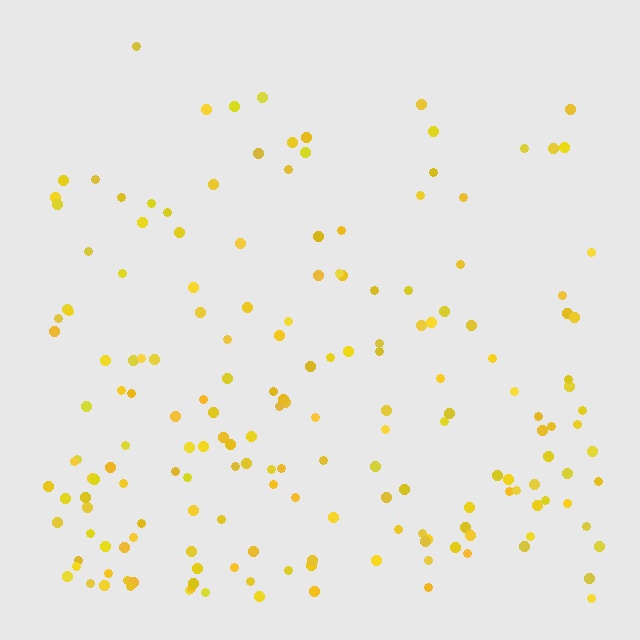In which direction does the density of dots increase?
From top to bottom, with the bottom side densest.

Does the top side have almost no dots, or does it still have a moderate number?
Still a moderate number, just noticeably fewer than the bottom.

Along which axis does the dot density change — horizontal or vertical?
Vertical.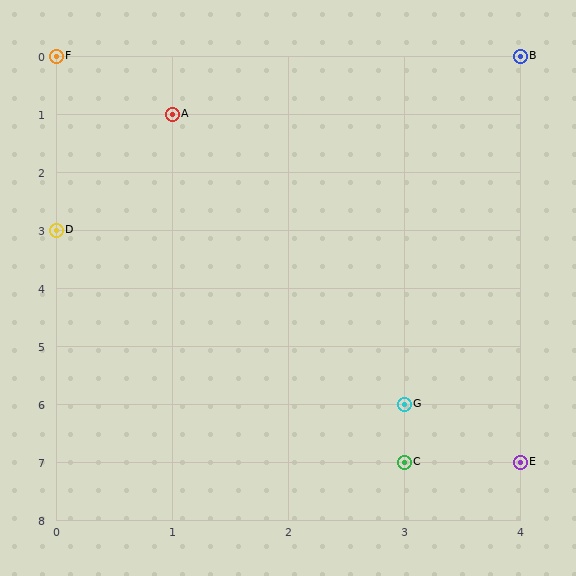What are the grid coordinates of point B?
Point B is at grid coordinates (4, 0).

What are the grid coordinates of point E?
Point E is at grid coordinates (4, 7).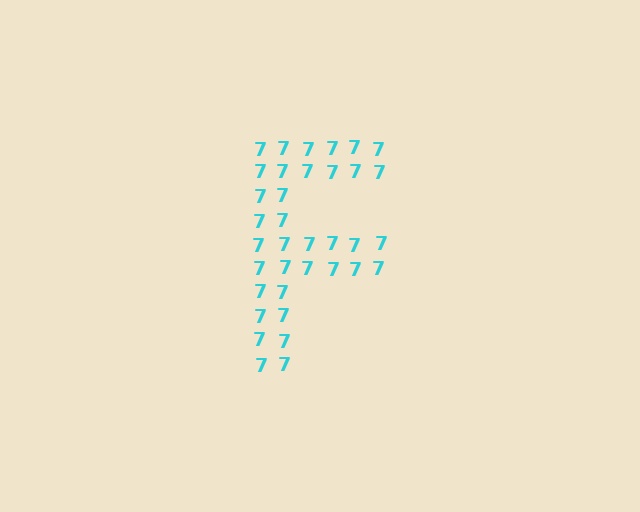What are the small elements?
The small elements are digit 7's.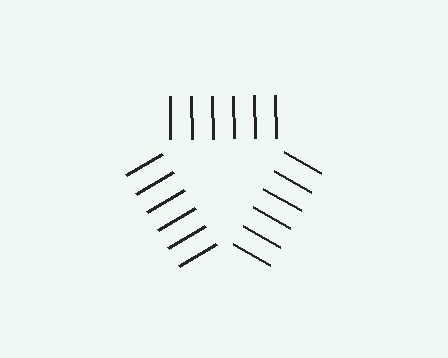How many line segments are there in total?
18 — 6 along each of the 3 edges.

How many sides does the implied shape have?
3 sides — the line-ends trace a triangle.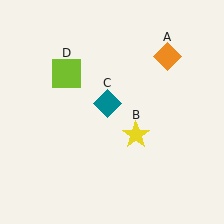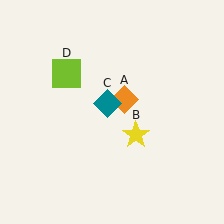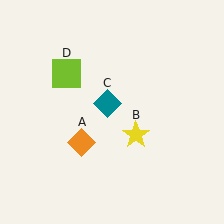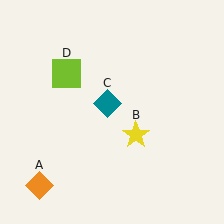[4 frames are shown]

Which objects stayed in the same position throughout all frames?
Yellow star (object B) and teal diamond (object C) and lime square (object D) remained stationary.